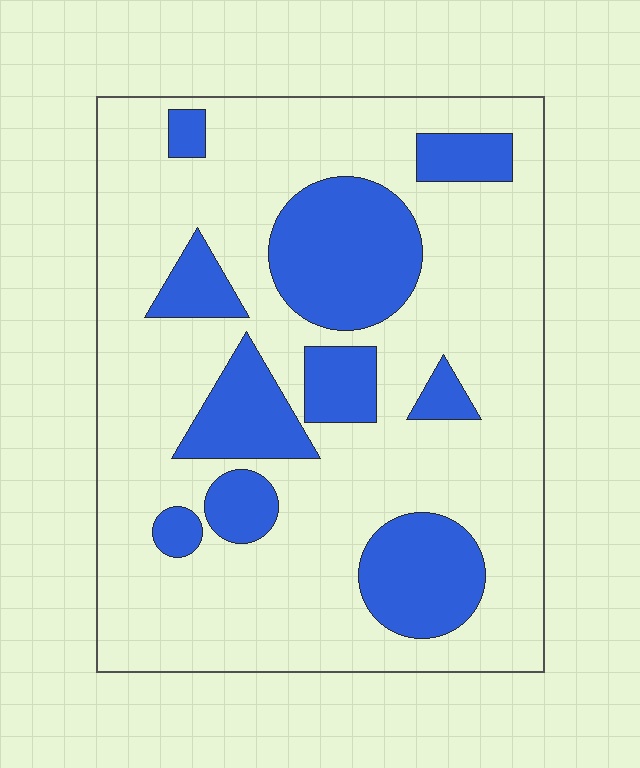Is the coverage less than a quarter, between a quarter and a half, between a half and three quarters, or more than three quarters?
Between a quarter and a half.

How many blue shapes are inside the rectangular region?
10.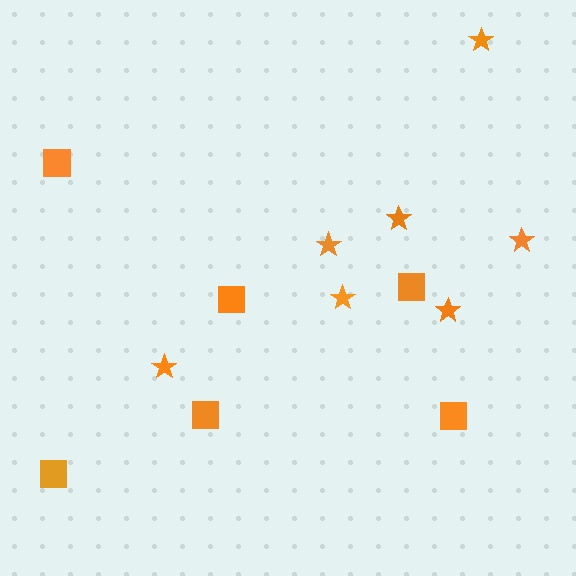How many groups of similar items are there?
There are 2 groups: one group of stars (7) and one group of squares (6).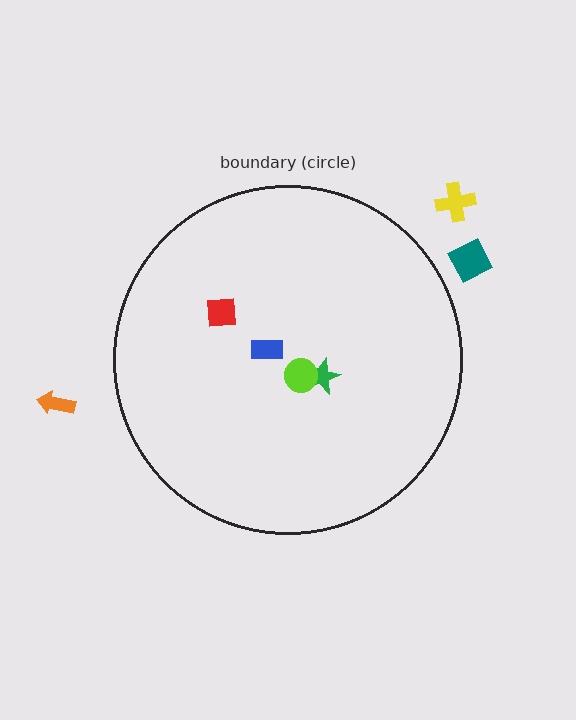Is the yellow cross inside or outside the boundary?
Outside.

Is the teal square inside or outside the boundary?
Outside.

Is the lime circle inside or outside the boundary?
Inside.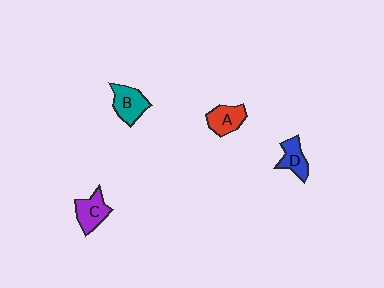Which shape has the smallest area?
Shape D (blue).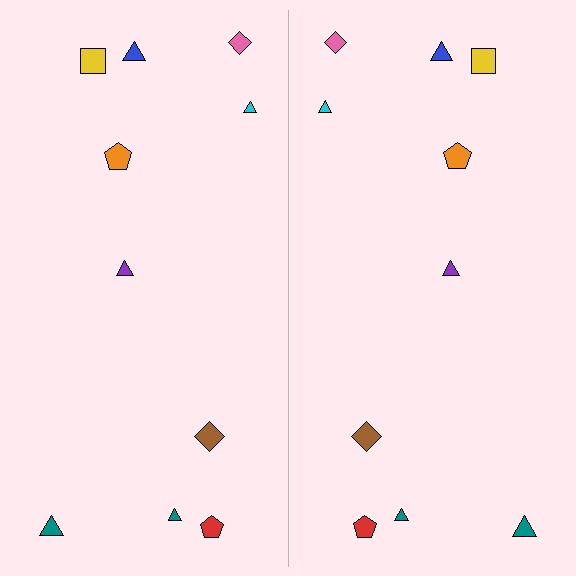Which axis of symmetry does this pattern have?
The pattern has a vertical axis of symmetry running through the center of the image.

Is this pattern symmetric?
Yes, this pattern has bilateral (reflection) symmetry.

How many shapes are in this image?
There are 20 shapes in this image.